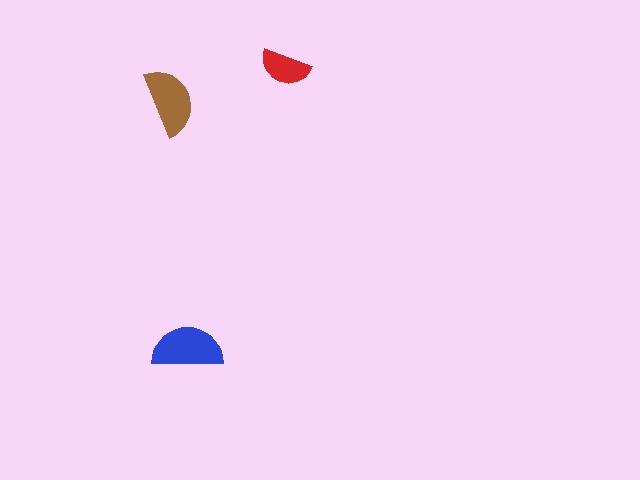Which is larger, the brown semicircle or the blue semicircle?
The blue one.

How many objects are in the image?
There are 3 objects in the image.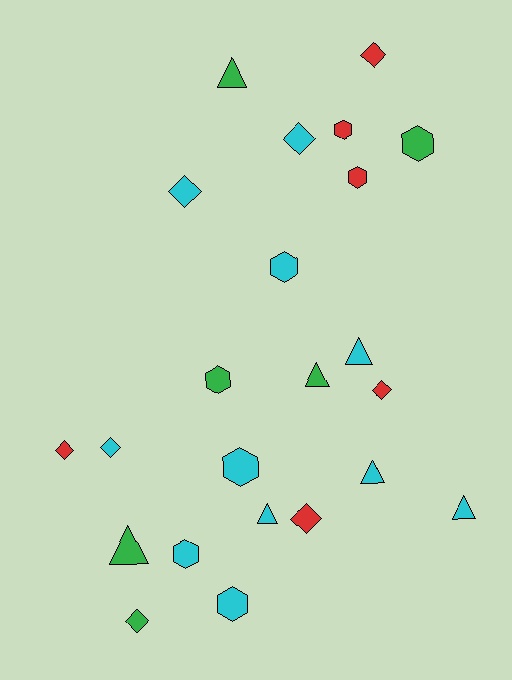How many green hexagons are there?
There are 2 green hexagons.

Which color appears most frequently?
Cyan, with 11 objects.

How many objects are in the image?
There are 23 objects.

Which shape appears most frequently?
Diamond, with 8 objects.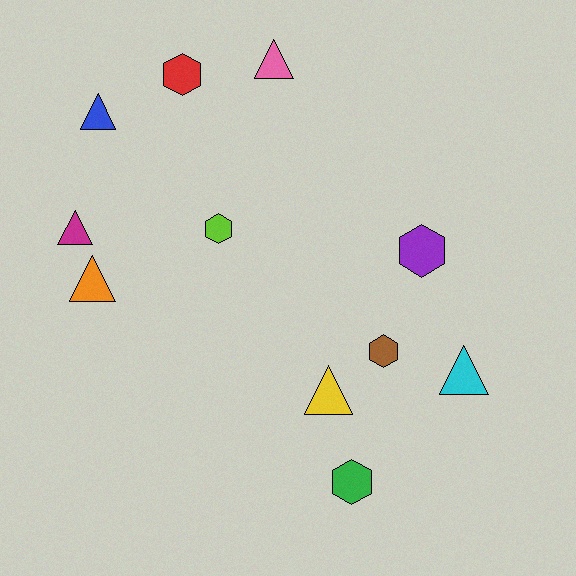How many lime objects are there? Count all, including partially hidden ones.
There is 1 lime object.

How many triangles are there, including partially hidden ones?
There are 6 triangles.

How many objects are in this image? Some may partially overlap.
There are 11 objects.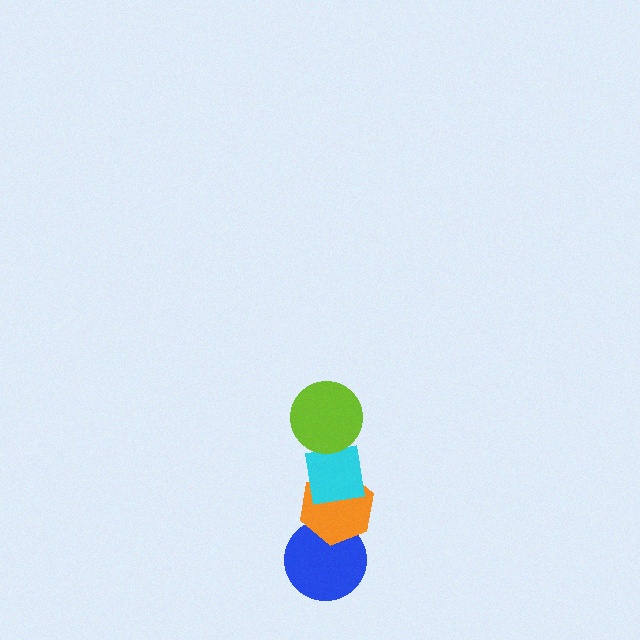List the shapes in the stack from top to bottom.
From top to bottom: the lime circle, the cyan square, the orange hexagon, the blue circle.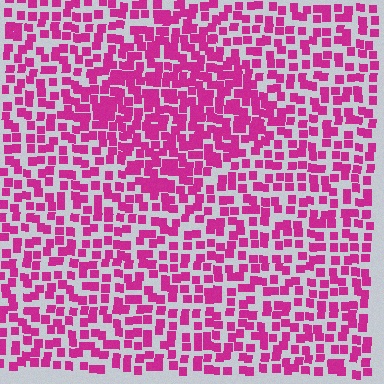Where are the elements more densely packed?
The elements are more densely packed inside the diamond boundary.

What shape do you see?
I see a diamond.